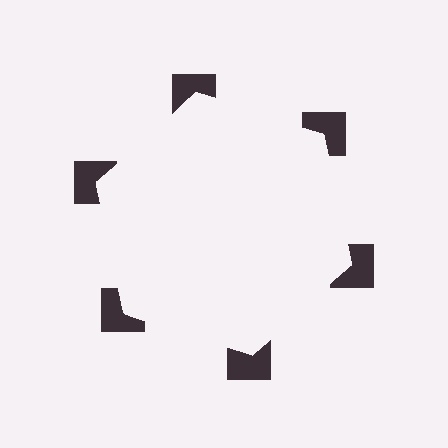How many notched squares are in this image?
There are 6 — one at each vertex of the illusory hexagon.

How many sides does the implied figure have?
6 sides.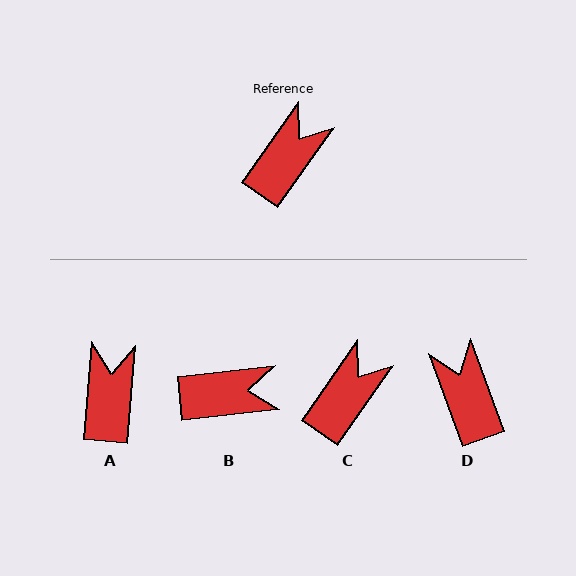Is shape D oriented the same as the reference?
No, it is off by about 55 degrees.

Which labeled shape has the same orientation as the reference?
C.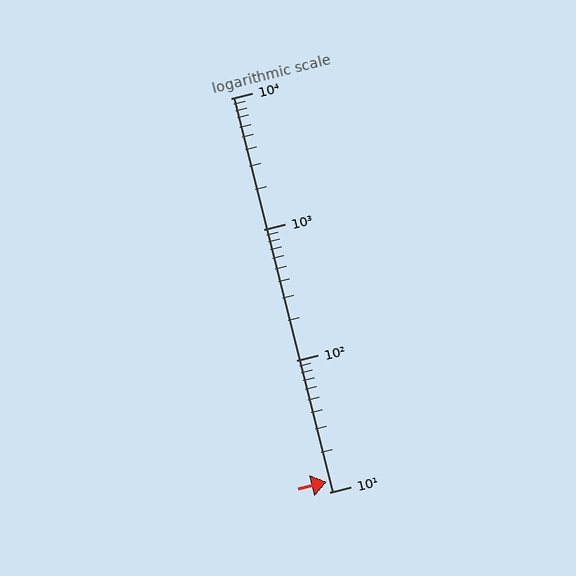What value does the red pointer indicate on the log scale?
The pointer indicates approximately 12.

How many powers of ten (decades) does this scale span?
The scale spans 3 decades, from 10 to 10000.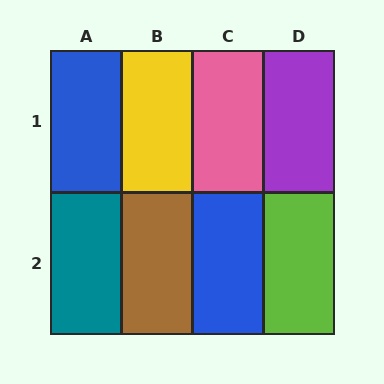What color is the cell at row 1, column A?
Blue.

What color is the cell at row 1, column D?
Purple.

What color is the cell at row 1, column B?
Yellow.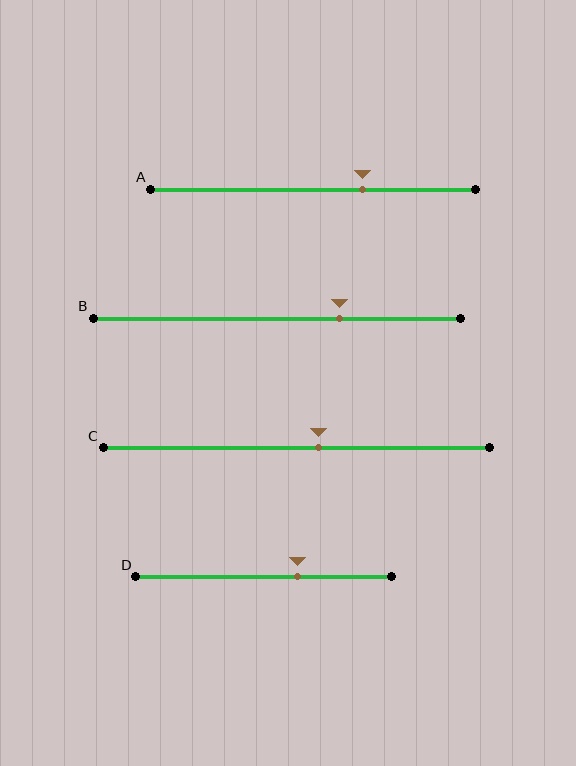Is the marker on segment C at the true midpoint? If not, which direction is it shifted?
No, the marker on segment C is shifted to the right by about 6% of the segment length.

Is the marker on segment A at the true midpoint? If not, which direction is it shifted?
No, the marker on segment A is shifted to the right by about 15% of the segment length.